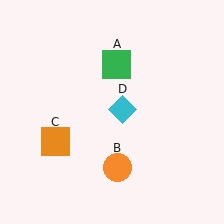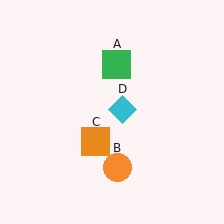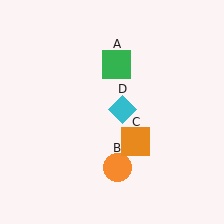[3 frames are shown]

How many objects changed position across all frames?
1 object changed position: orange square (object C).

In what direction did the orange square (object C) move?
The orange square (object C) moved right.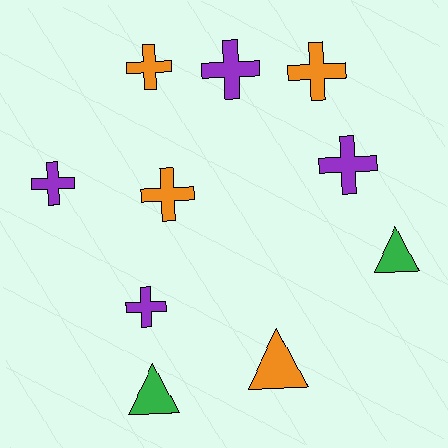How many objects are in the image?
There are 10 objects.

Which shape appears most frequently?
Cross, with 7 objects.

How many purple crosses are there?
There are 4 purple crosses.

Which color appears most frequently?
Purple, with 4 objects.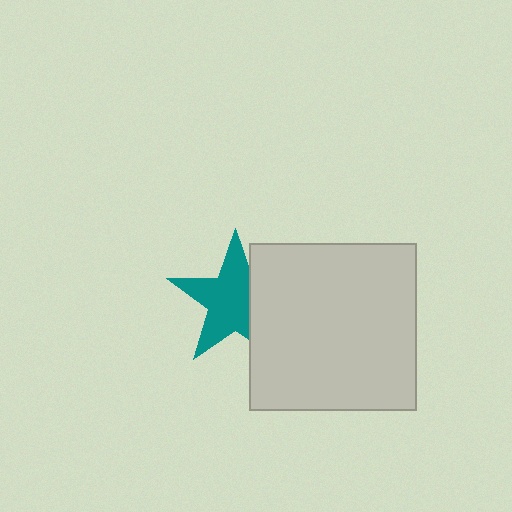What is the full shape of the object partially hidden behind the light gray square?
The partially hidden object is a teal star.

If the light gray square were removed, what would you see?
You would see the complete teal star.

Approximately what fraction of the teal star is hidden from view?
Roughly 31% of the teal star is hidden behind the light gray square.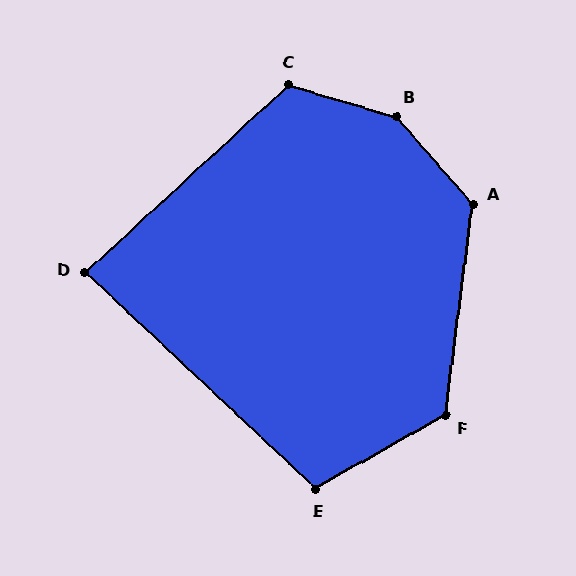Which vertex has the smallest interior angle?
D, at approximately 86 degrees.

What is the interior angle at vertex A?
Approximately 132 degrees (obtuse).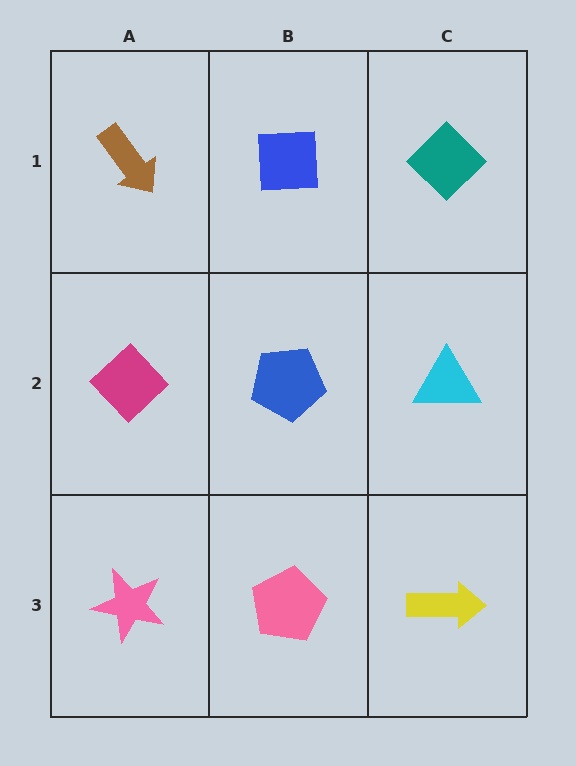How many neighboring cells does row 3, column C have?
2.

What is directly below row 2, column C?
A yellow arrow.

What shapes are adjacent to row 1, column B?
A blue pentagon (row 2, column B), a brown arrow (row 1, column A), a teal diamond (row 1, column C).